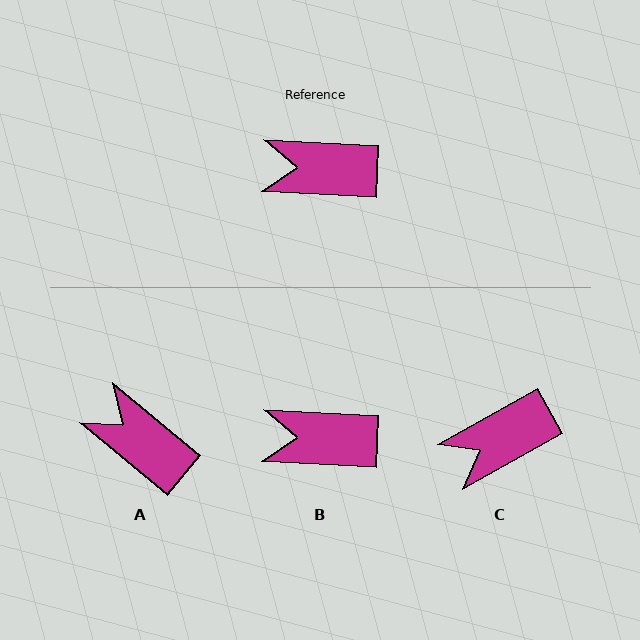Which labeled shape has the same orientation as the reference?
B.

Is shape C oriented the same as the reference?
No, it is off by about 32 degrees.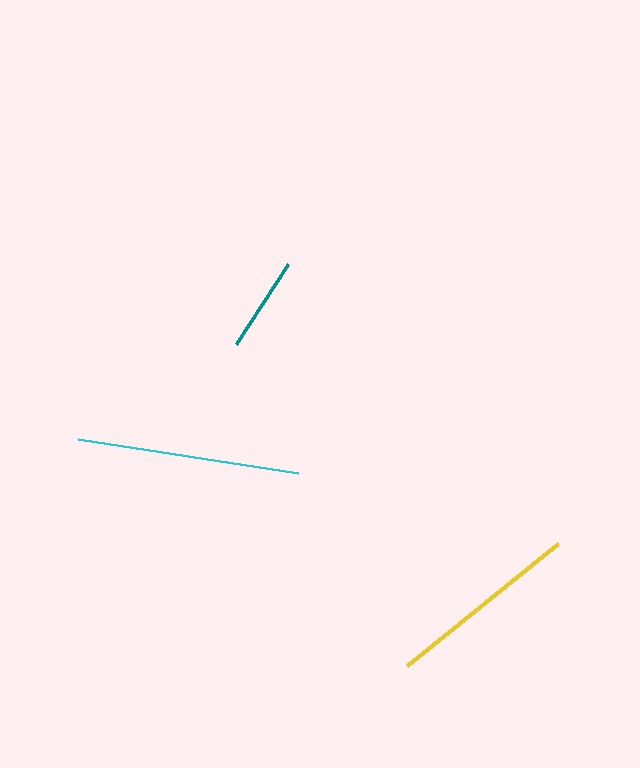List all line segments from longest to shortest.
From longest to shortest: cyan, yellow, teal.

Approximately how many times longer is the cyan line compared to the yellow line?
The cyan line is approximately 1.1 times the length of the yellow line.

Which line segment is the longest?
The cyan line is the longest at approximately 222 pixels.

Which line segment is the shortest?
The teal line is the shortest at approximately 96 pixels.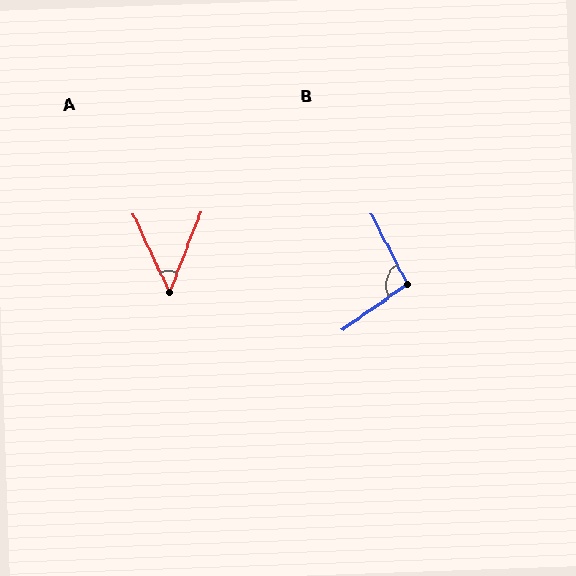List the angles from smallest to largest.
A (47°), B (98°).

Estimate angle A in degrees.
Approximately 47 degrees.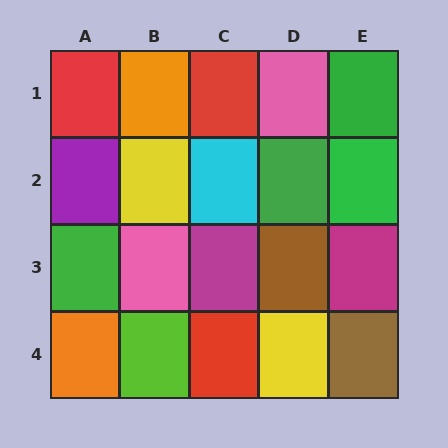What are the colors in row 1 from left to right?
Red, orange, red, pink, green.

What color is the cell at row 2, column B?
Yellow.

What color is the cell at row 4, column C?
Red.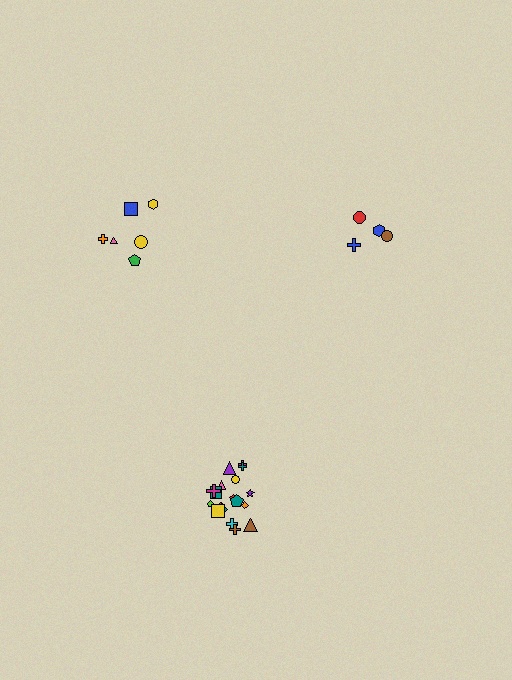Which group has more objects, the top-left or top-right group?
The top-left group.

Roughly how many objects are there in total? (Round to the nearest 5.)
Roughly 30 objects in total.